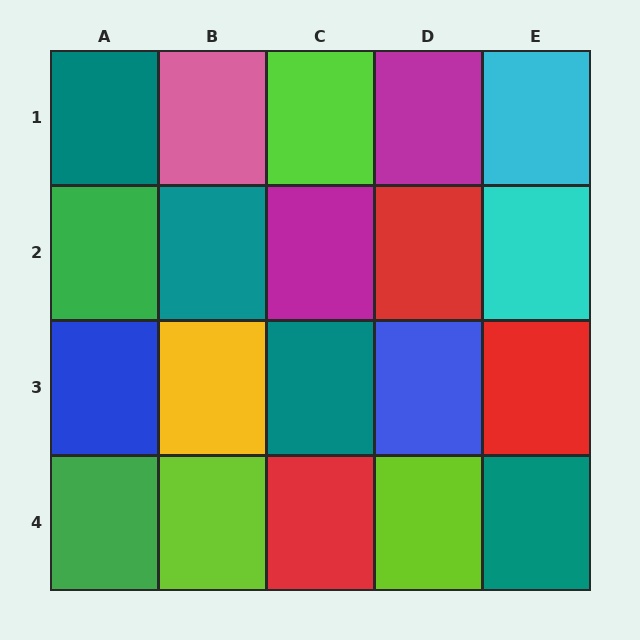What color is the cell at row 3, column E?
Red.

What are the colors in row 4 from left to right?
Green, lime, red, lime, teal.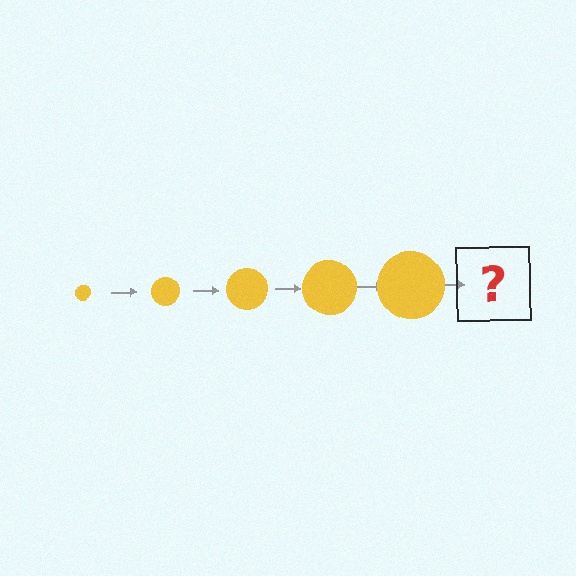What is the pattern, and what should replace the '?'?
The pattern is that the circle gets progressively larger each step. The '?' should be a yellow circle, larger than the previous one.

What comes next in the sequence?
The next element should be a yellow circle, larger than the previous one.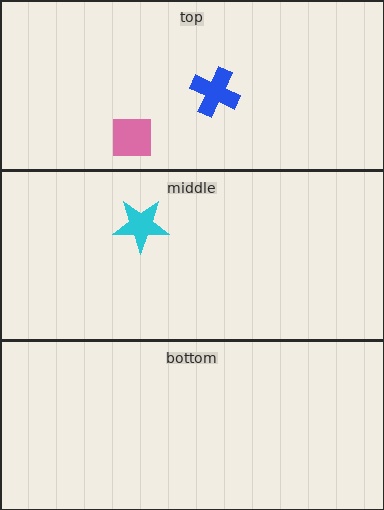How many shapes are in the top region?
2.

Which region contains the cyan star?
The middle region.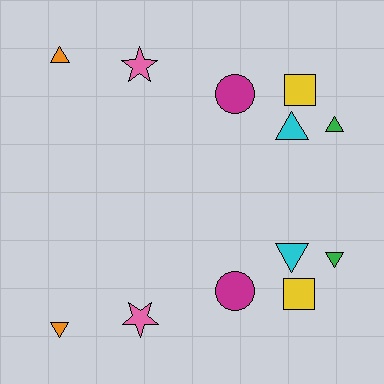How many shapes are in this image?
There are 12 shapes in this image.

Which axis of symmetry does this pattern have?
The pattern has a horizontal axis of symmetry running through the center of the image.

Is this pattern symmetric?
Yes, this pattern has bilateral (reflection) symmetry.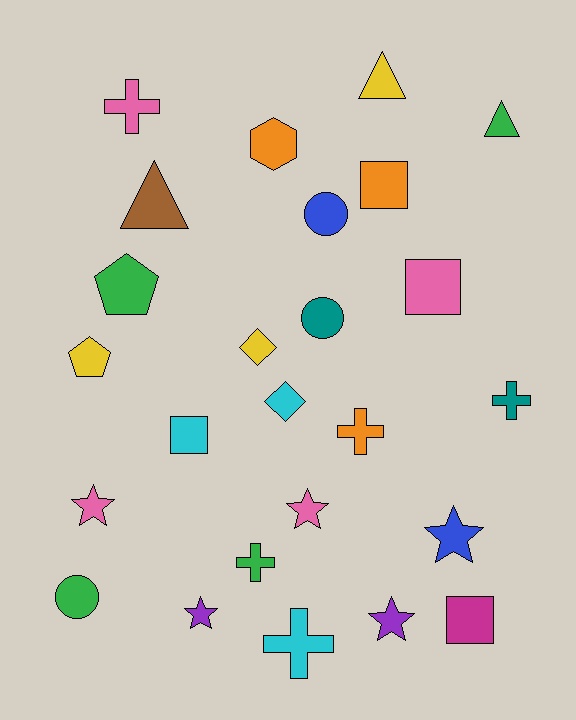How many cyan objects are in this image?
There are 3 cyan objects.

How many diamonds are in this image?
There are 2 diamonds.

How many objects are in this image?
There are 25 objects.